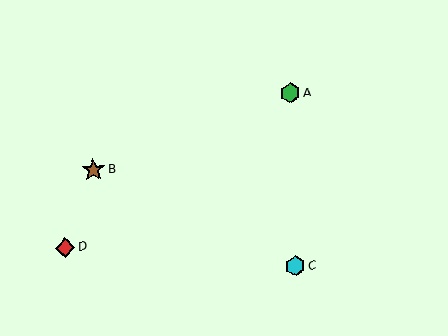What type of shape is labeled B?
Shape B is a brown star.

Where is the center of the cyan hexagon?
The center of the cyan hexagon is at (295, 266).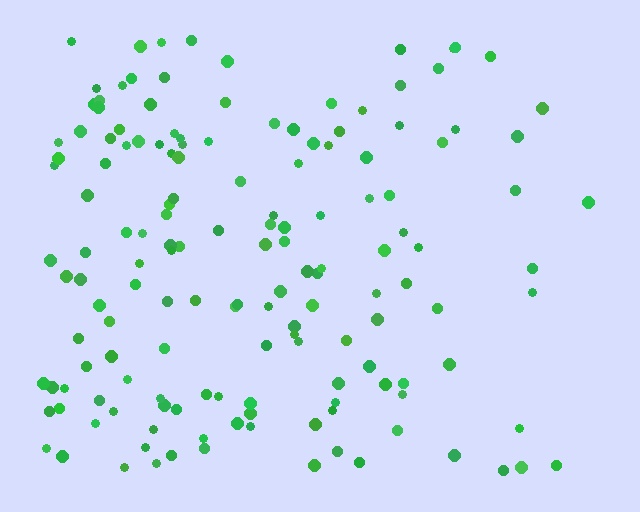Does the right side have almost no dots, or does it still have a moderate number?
Still a moderate number, just noticeably fewer than the left.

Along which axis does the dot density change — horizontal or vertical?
Horizontal.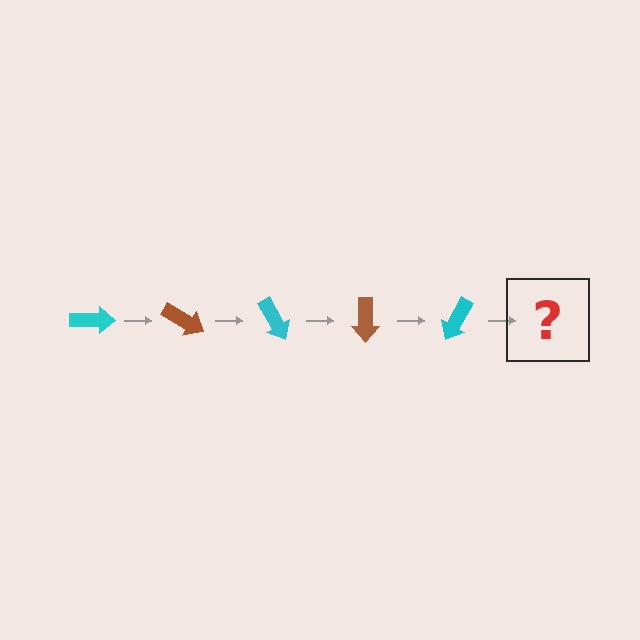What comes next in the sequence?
The next element should be a brown arrow, rotated 150 degrees from the start.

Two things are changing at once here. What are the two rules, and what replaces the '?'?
The two rules are that it rotates 30 degrees each step and the color cycles through cyan and brown. The '?' should be a brown arrow, rotated 150 degrees from the start.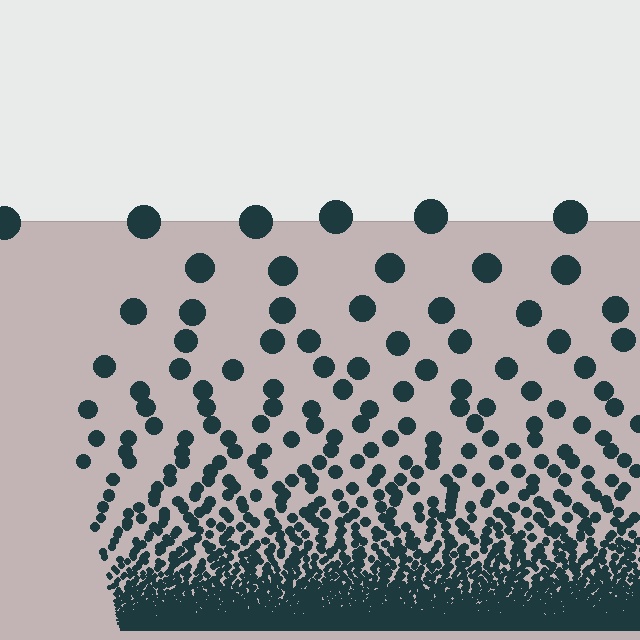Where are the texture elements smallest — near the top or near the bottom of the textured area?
Near the bottom.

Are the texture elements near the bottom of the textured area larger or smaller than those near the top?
Smaller. The gradient is inverted — elements near the bottom are smaller and denser.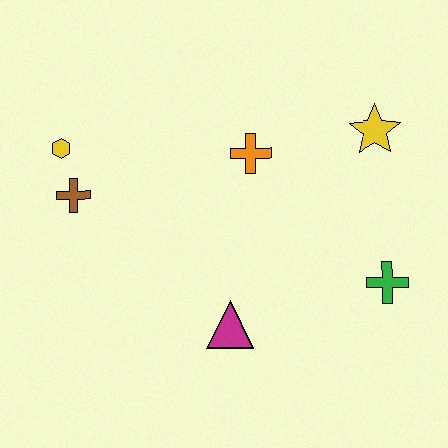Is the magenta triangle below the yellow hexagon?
Yes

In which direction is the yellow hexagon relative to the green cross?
The yellow hexagon is to the left of the green cross.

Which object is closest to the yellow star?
The orange cross is closest to the yellow star.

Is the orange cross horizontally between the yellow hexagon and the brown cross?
No